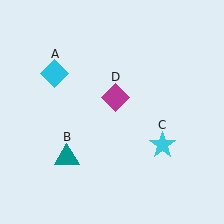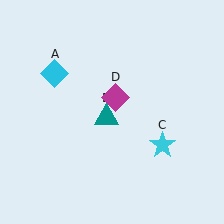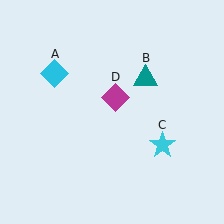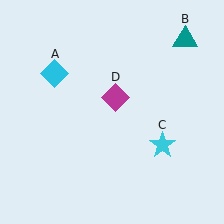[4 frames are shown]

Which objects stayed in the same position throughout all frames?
Cyan diamond (object A) and cyan star (object C) and magenta diamond (object D) remained stationary.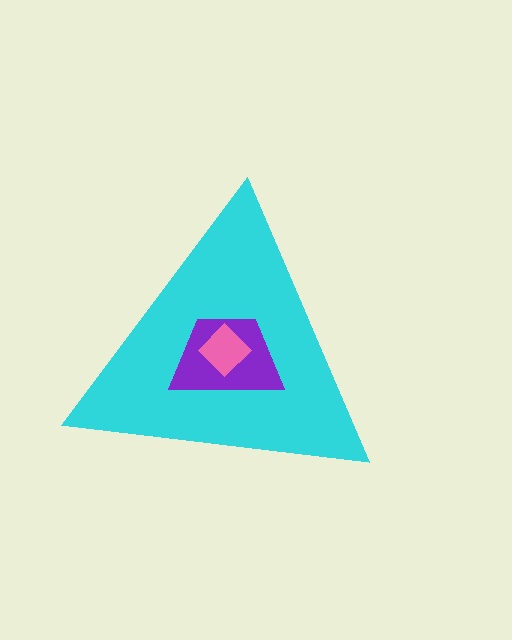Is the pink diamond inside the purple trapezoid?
Yes.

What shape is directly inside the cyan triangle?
The purple trapezoid.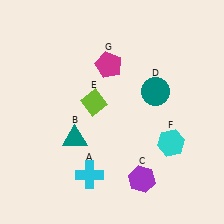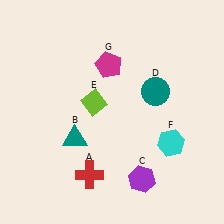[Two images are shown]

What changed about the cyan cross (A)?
In Image 1, A is cyan. In Image 2, it changed to red.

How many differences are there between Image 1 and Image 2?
There is 1 difference between the two images.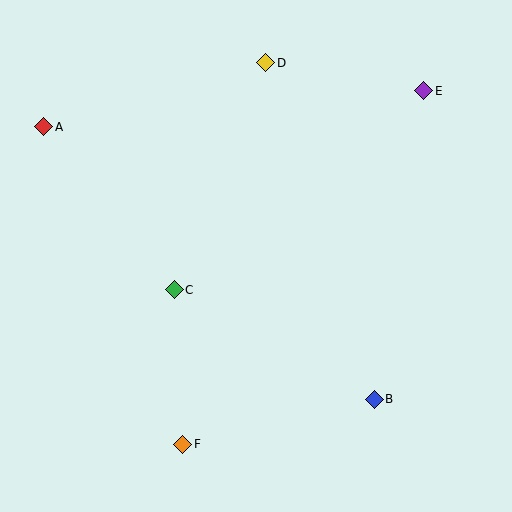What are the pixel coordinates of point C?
Point C is at (174, 290).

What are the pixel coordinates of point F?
Point F is at (183, 444).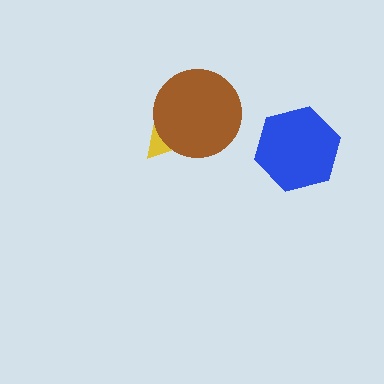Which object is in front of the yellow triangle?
The brown circle is in front of the yellow triangle.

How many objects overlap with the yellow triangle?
1 object overlaps with the yellow triangle.